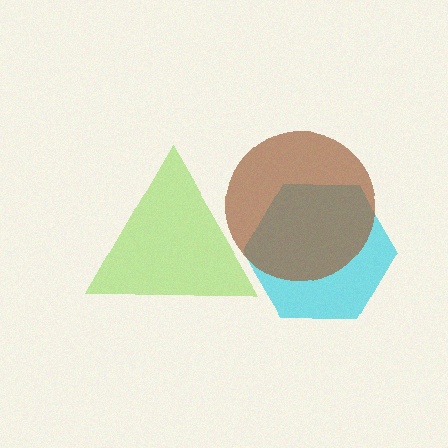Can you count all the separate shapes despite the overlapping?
Yes, there are 3 separate shapes.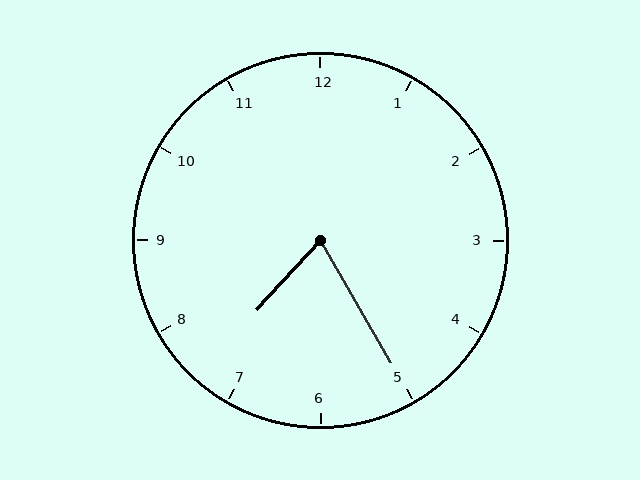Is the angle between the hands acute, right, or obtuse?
It is acute.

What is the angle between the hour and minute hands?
Approximately 72 degrees.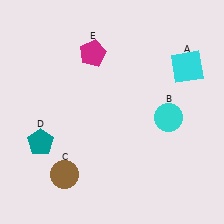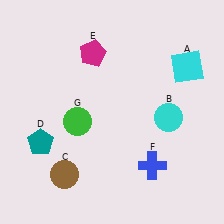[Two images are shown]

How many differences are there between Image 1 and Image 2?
There are 2 differences between the two images.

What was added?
A blue cross (F), a green circle (G) were added in Image 2.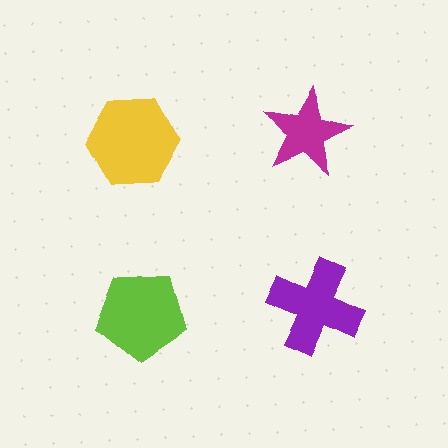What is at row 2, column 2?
A purple cross.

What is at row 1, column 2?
A magenta star.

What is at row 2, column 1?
A lime pentagon.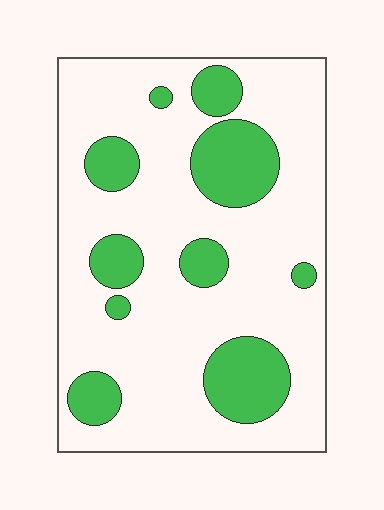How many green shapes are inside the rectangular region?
10.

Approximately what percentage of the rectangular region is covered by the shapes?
Approximately 25%.